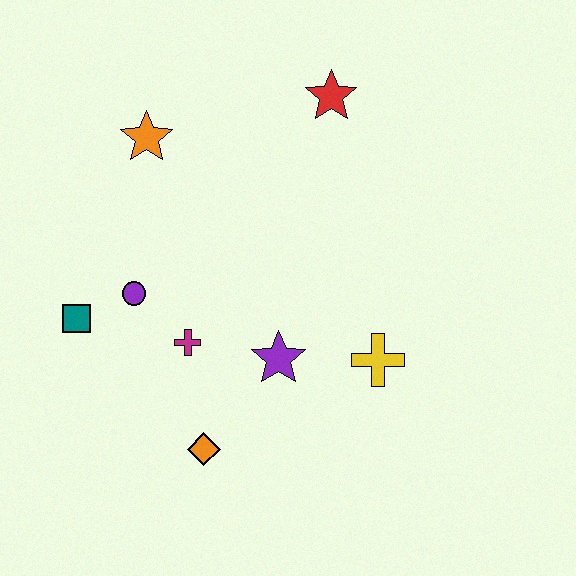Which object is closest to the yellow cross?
The purple star is closest to the yellow cross.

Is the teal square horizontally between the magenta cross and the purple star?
No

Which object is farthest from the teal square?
The red star is farthest from the teal square.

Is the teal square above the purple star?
Yes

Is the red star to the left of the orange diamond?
No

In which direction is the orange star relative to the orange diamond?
The orange star is above the orange diamond.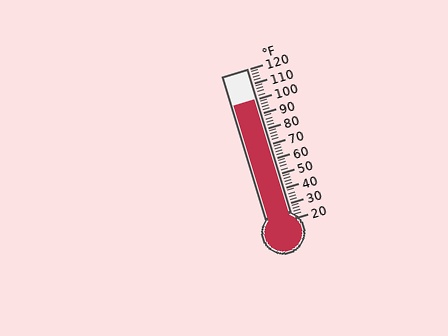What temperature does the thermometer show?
The thermometer shows approximately 100°F.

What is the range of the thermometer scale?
The thermometer scale ranges from 20°F to 120°F.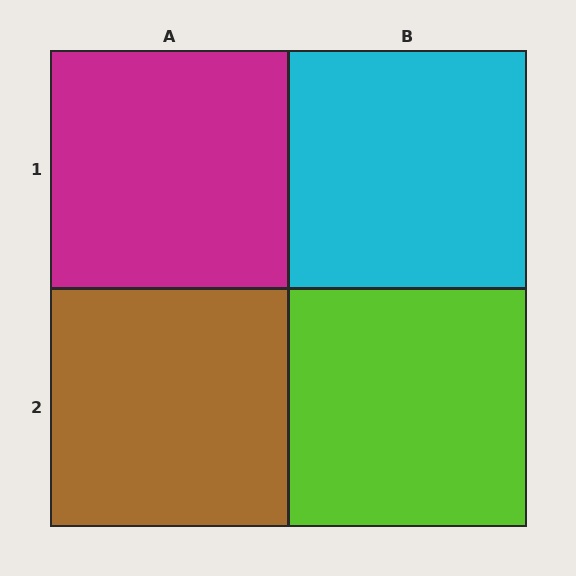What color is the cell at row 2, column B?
Lime.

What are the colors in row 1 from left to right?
Magenta, cyan.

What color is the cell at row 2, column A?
Brown.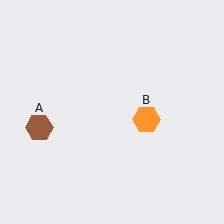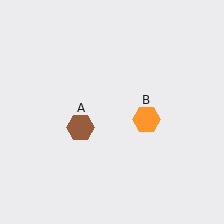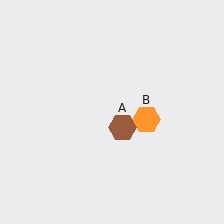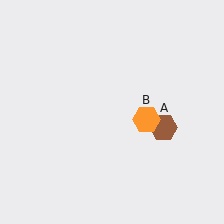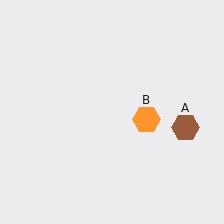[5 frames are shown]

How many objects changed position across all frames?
1 object changed position: brown hexagon (object A).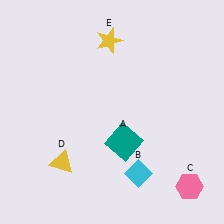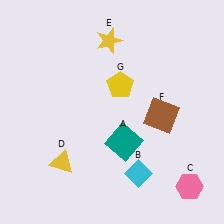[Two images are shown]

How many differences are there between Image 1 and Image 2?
There are 2 differences between the two images.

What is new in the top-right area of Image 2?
A yellow pentagon (G) was added in the top-right area of Image 2.